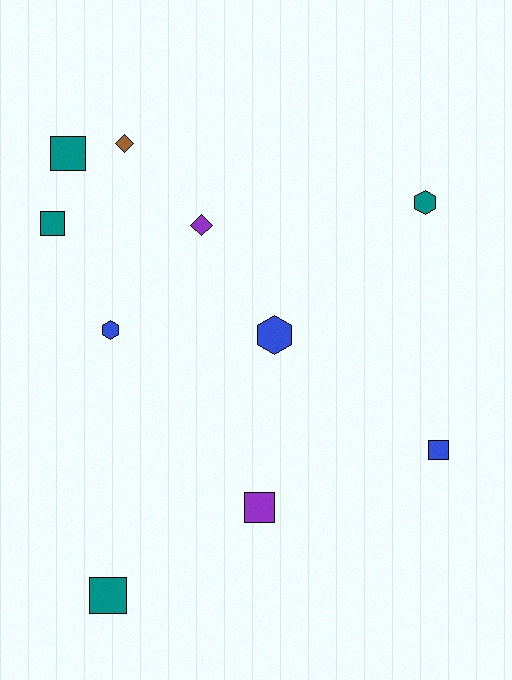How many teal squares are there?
There are 3 teal squares.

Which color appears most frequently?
Teal, with 4 objects.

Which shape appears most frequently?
Square, with 5 objects.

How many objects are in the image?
There are 10 objects.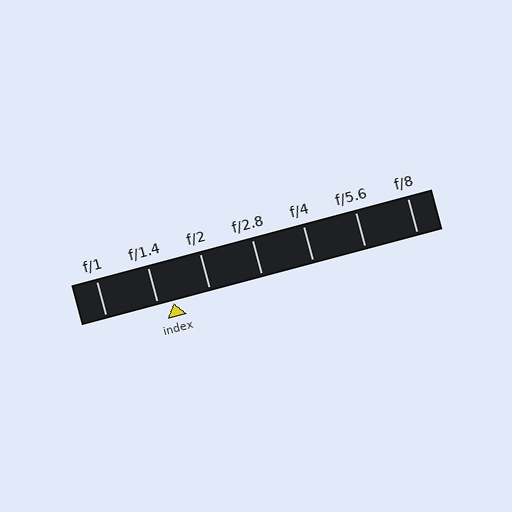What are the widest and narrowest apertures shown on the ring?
The widest aperture shown is f/1 and the narrowest is f/8.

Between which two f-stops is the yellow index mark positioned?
The index mark is between f/1.4 and f/2.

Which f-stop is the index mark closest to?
The index mark is closest to f/1.4.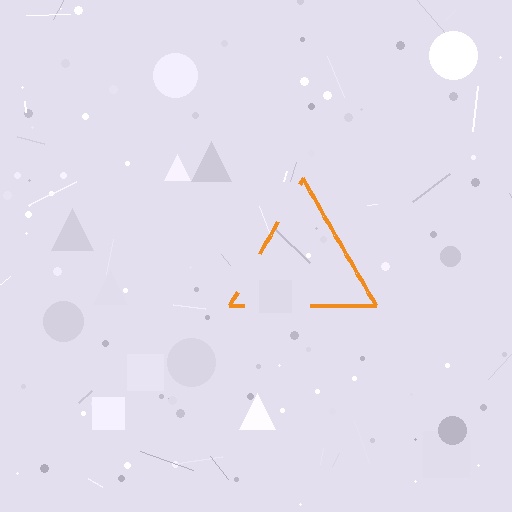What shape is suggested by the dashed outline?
The dashed outline suggests a triangle.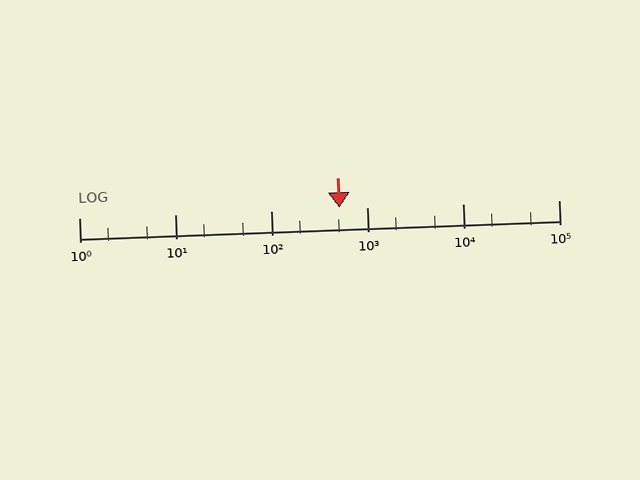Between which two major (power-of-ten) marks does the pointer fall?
The pointer is between 100 and 1000.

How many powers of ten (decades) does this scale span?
The scale spans 5 decades, from 1 to 100000.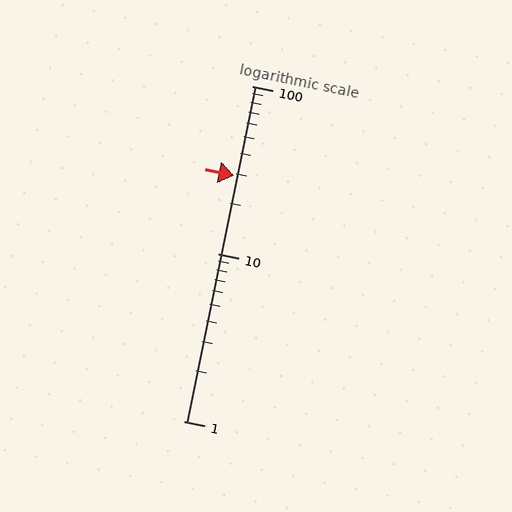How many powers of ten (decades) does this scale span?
The scale spans 2 decades, from 1 to 100.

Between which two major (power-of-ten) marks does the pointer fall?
The pointer is between 10 and 100.